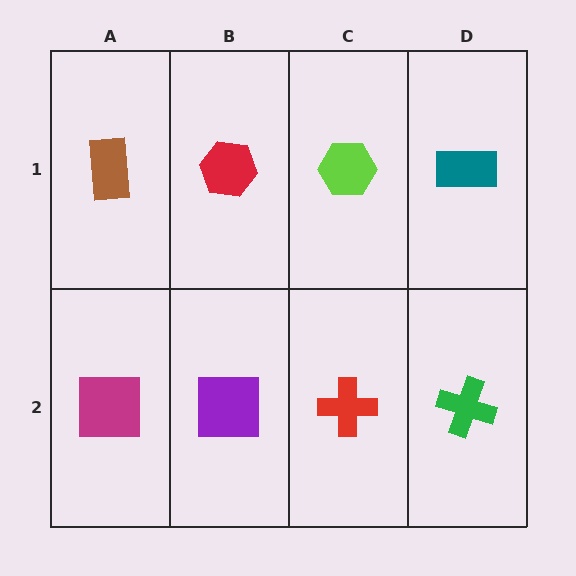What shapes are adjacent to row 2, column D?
A teal rectangle (row 1, column D), a red cross (row 2, column C).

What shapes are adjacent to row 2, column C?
A lime hexagon (row 1, column C), a purple square (row 2, column B), a green cross (row 2, column D).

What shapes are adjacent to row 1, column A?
A magenta square (row 2, column A), a red hexagon (row 1, column B).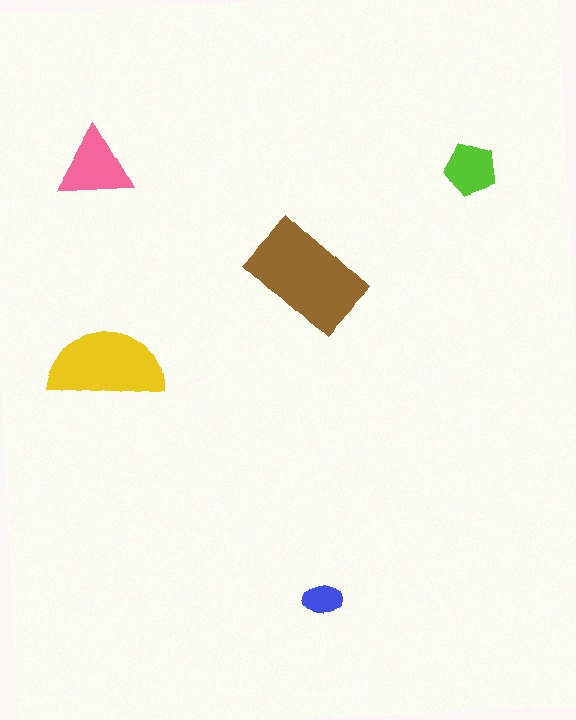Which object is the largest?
The brown rectangle.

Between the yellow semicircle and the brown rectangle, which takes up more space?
The brown rectangle.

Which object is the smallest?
The blue ellipse.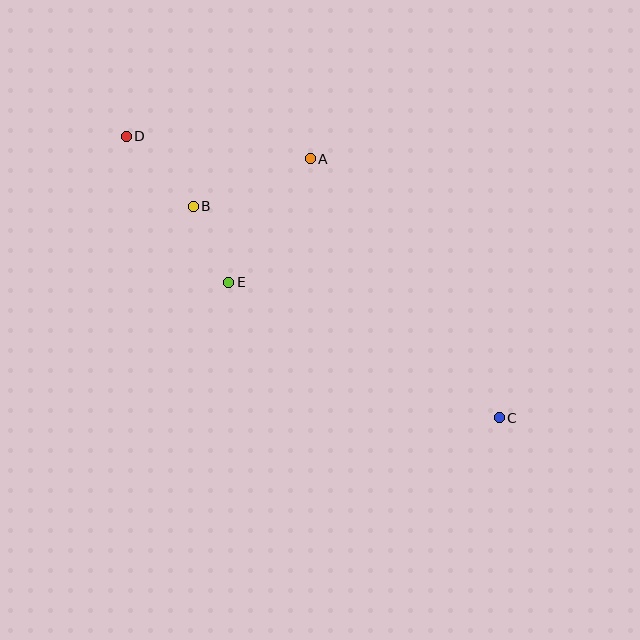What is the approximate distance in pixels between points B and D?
The distance between B and D is approximately 97 pixels.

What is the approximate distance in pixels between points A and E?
The distance between A and E is approximately 148 pixels.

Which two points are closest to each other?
Points B and E are closest to each other.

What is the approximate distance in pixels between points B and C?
The distance between B and C is approximately 372 pixels.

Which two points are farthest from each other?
Points C and D are farthest from each other.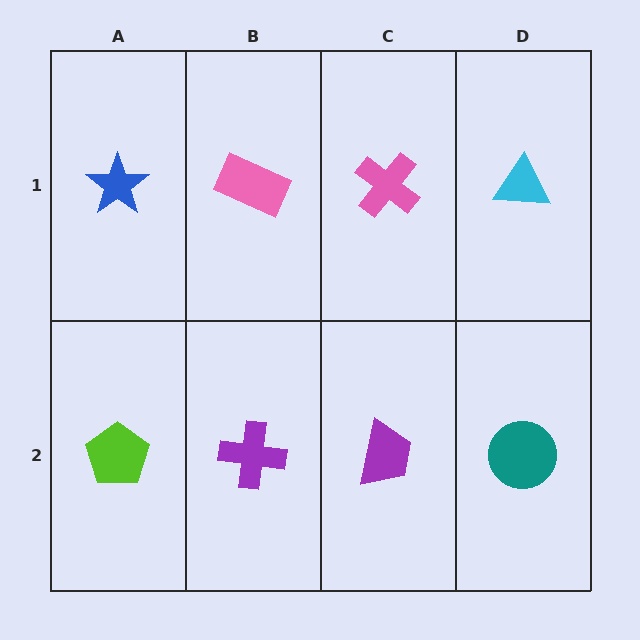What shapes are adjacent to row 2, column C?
A pink cross (row 1, column C), a purple cross (row 2, column B), a teal circle (row 2, column D).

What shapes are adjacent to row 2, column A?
A blue star (row 1, column A), a purple cross (row 2, column B).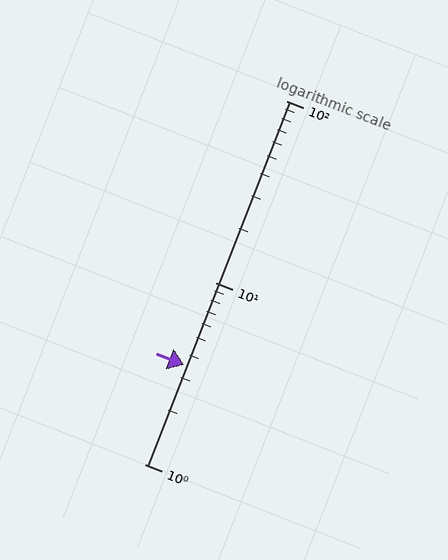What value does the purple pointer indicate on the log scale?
The pointer indicates approximately 3.5.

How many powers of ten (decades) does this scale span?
The scale spans 2 decades, from 1 to 100.